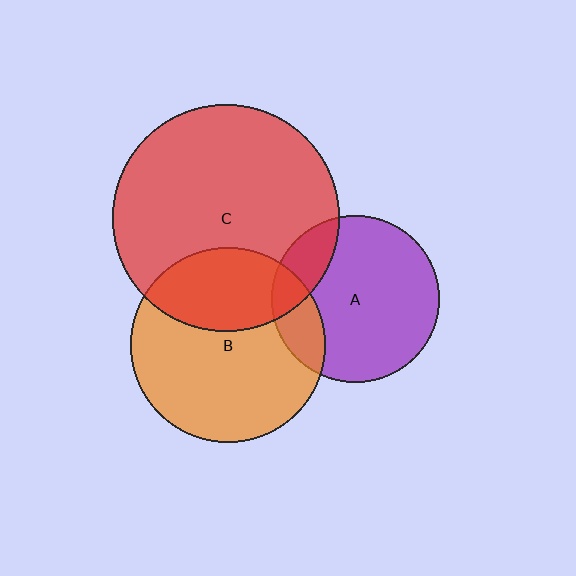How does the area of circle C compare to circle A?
Approximately 1.8 times.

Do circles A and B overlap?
Yes.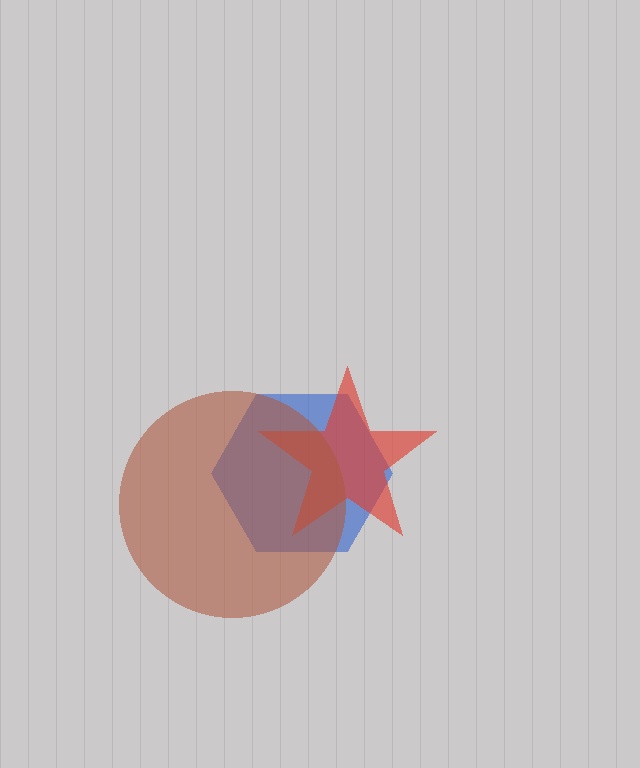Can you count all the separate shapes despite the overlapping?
Yes, there are 3 separate shapes.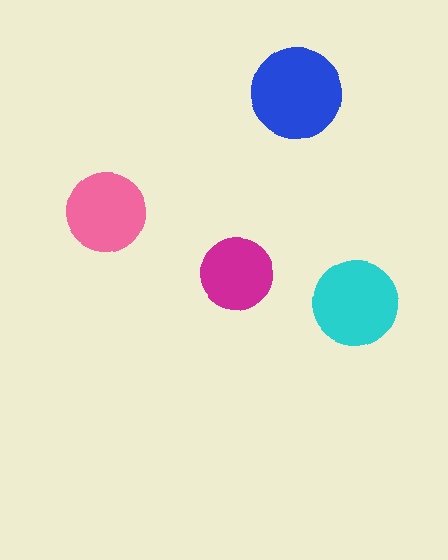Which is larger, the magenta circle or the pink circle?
The pink one.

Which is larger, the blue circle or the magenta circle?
The blue one.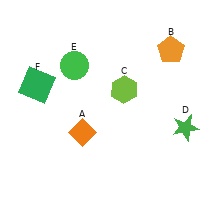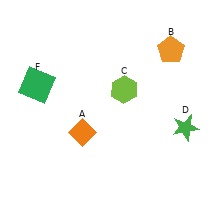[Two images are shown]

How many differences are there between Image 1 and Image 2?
There is 1 difference between the two images.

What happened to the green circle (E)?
The green circle (E) was removed in Image 2. It was in the top-left area of Image 1.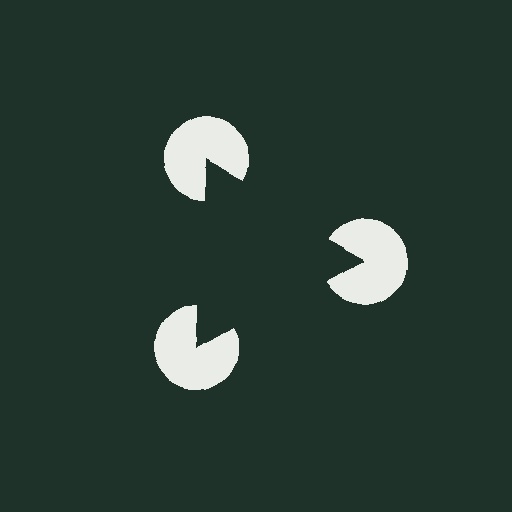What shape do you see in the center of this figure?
An illusory triangle — its edges are inferred from the aligned wedge cuts in the pac-man discs, not physically drawn.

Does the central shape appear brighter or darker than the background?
It typically appears slightly darker than the background, even though no actual brightness change is drawn.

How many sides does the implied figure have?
3 sides.